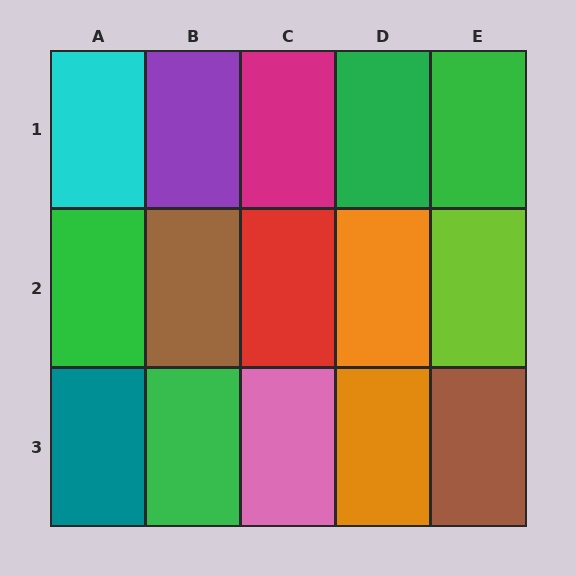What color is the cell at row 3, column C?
Pink.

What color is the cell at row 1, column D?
Green.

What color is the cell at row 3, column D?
Orange.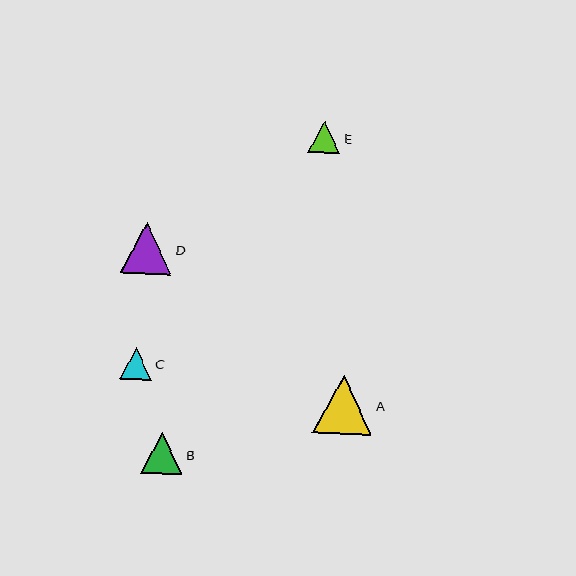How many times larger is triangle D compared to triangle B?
Triangle D is approximately 1.2 times the size of triangle B.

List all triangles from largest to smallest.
From largest to smallest: A, D, B, E, C.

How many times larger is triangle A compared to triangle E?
Triangle A is approximately 1.8 times the size of triangle E.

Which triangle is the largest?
Triangle A is the largest with a size of approximately 59 pixels.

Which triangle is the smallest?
Triangle C is the smallest with a size of approximately 32 pixels.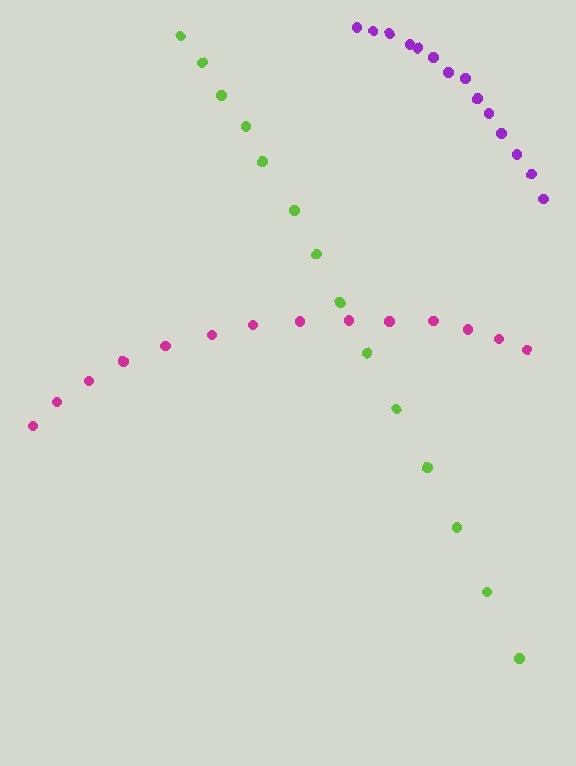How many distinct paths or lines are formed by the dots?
There are 3 distinct paths.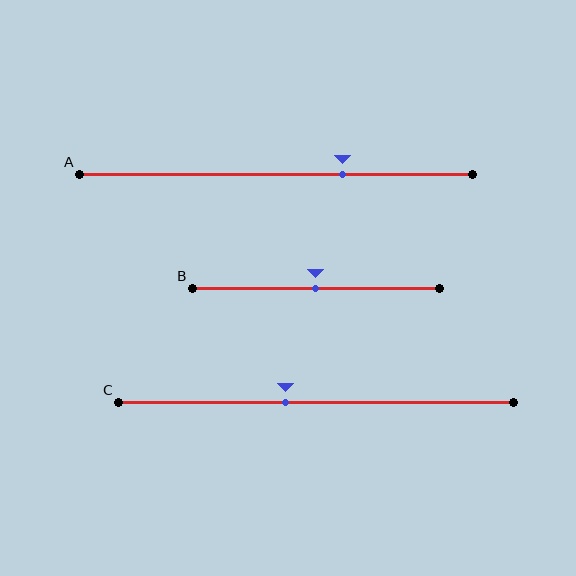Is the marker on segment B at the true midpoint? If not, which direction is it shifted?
Yes, the marker on segment B is at the true midpoint.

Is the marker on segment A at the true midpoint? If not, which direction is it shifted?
No, the marker on segment A is shifted to the right by about 17% of the segment length.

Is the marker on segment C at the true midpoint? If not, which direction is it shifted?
No, the marker on segment C is shifted to the left by about 8% of the segment length.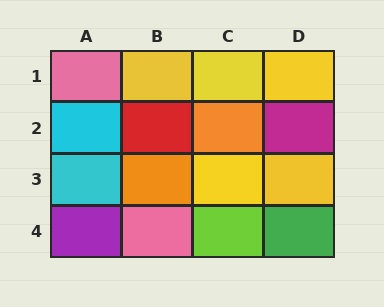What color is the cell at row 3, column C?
Yellow.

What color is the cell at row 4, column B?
Pink.